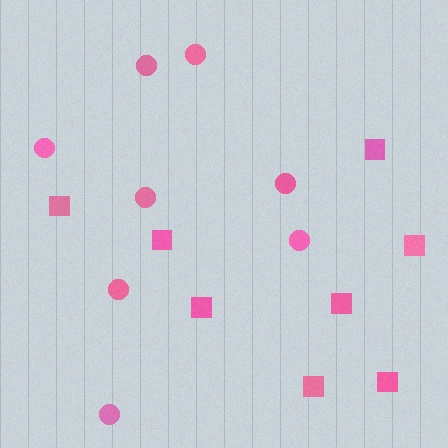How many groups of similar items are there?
There are 2 groups: one group of circles (8) and one group of squares (8).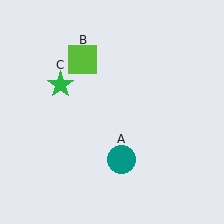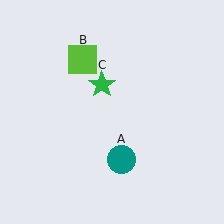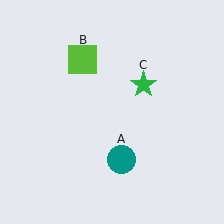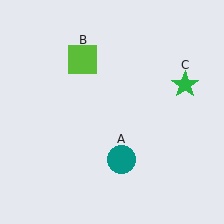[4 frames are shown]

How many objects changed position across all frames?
1 object changed position: green star (object C).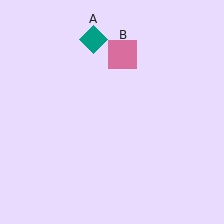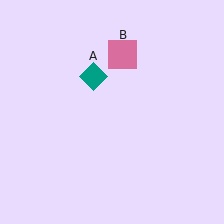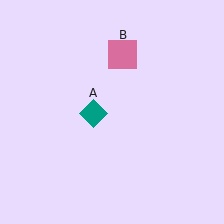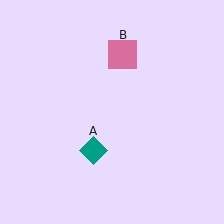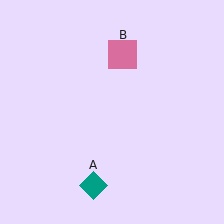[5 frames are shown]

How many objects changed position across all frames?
1 object changed position: teal diamond (object A).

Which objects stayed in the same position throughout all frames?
Pink square (object B) remained stationary.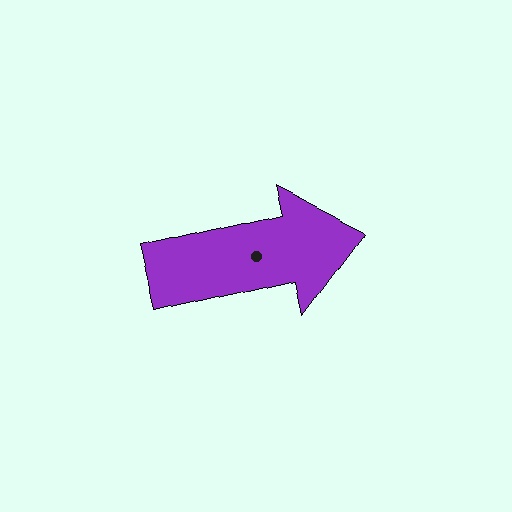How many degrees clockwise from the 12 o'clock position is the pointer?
Approximately 77 degrees.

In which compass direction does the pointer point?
East.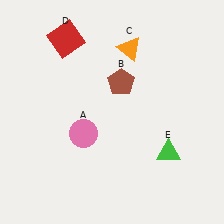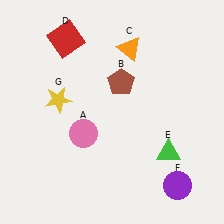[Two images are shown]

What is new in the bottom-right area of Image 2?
A purple circle (F) was added in the bottom-right area of Image 2.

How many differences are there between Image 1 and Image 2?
There are 2 differences between the two images.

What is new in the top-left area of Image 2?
A yellow star (G) was added in the top-left area of Image 2.